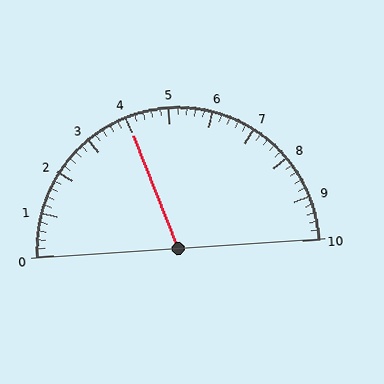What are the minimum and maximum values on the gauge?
The gauge ranges from 0 to 10.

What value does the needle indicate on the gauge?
The needle indicates approximately 4.0.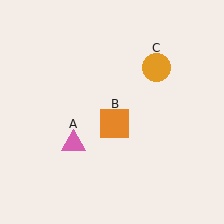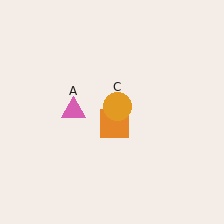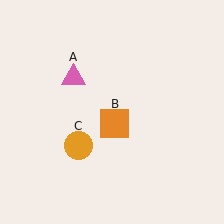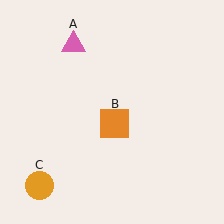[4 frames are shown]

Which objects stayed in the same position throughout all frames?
Orange square (object B) remained stationary.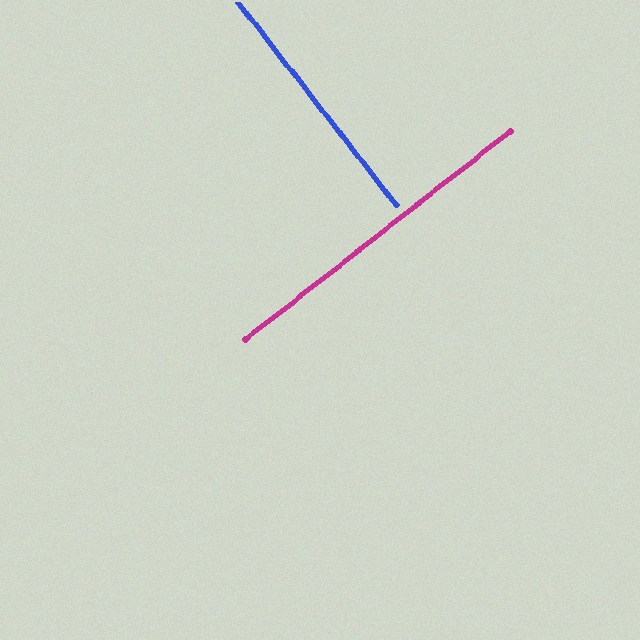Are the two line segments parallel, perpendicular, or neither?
Perpendicular — they meet at approximately 90°.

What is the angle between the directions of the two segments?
Approximately 90 degrees.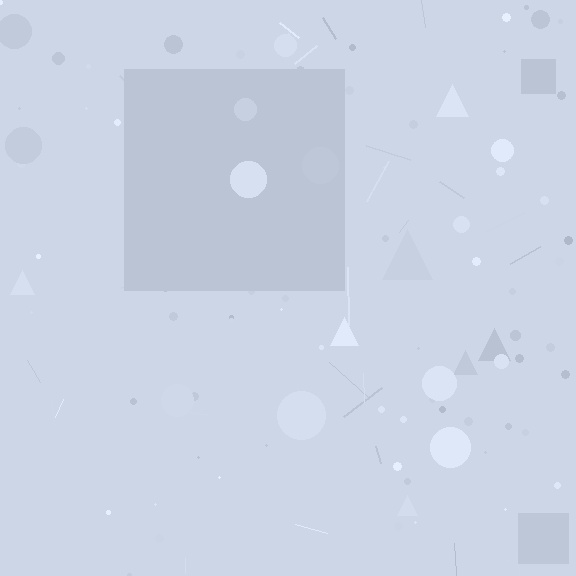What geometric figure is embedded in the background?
A square is embedded in the background.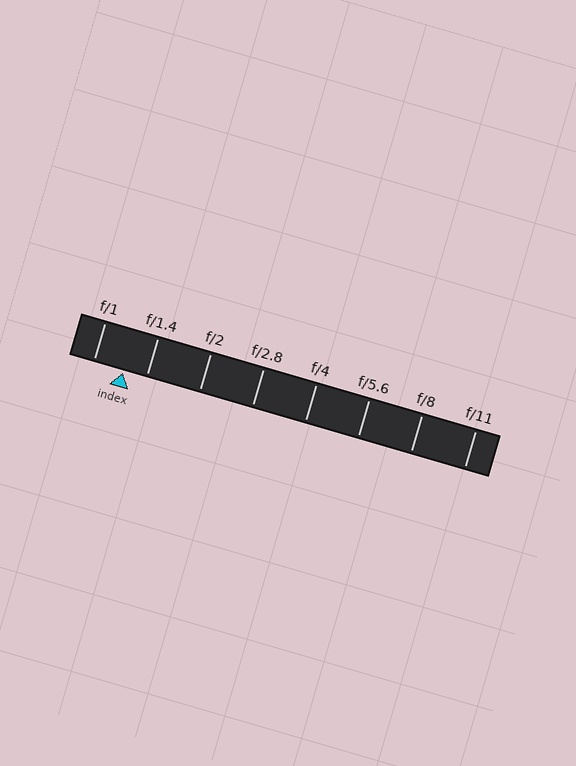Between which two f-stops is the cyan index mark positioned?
The index mark is between f/1 and f/1.4.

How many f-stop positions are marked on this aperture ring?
There are 8 f-stop positions marked.